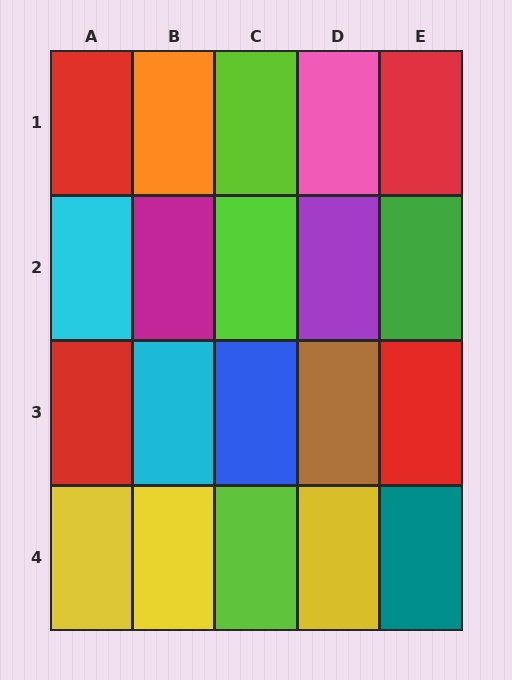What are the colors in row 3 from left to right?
Red, cyan, blue, brown, red.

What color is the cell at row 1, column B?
Orange.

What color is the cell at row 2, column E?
Green.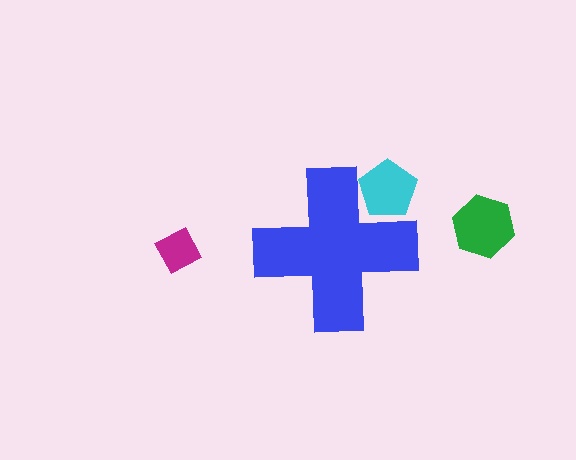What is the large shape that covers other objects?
A blue cross.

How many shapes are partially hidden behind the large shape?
1 shape is partially hidden.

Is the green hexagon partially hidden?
No, the green hexagon is fully visible.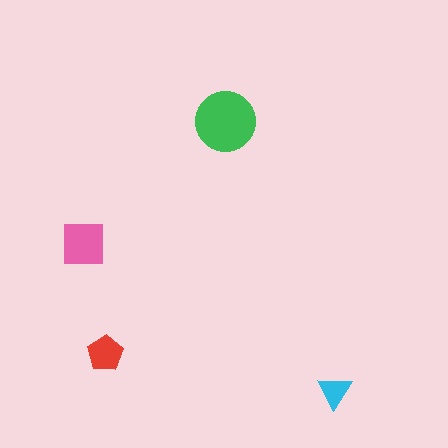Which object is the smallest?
The cyan triangle.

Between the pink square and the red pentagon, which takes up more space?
The pink square.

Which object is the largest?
The green circle.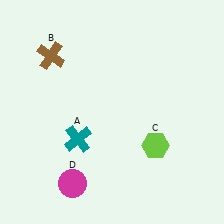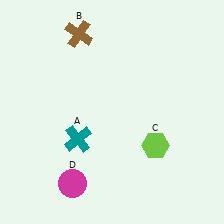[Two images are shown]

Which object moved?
The brown cross (B) moved right.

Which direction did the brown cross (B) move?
The brown cross (B) moved right.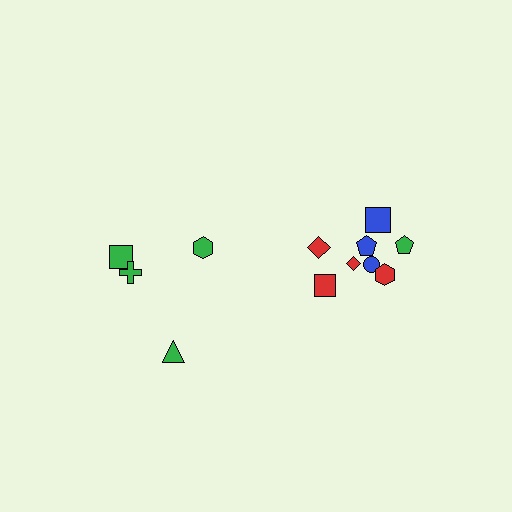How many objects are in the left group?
There are 4 objects.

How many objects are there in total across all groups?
There are 12 objects.